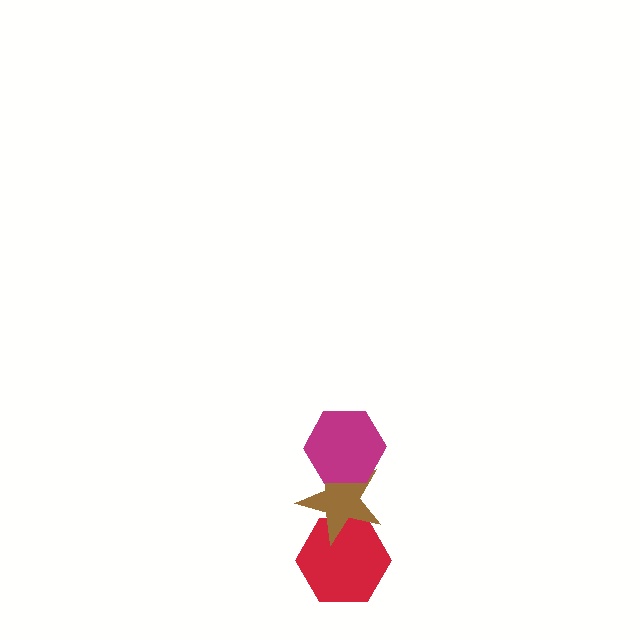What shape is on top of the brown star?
The magenta hexagon is on top of the brown star.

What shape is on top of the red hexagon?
The brown star is on top of the red hexagon.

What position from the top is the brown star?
The brown star is 2nd from the top.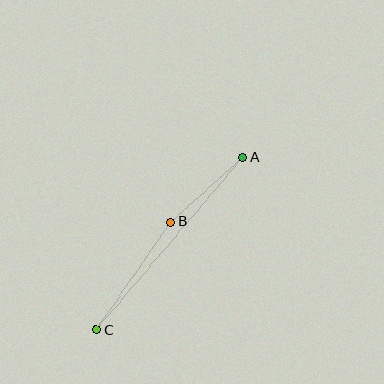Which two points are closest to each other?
Points A and B are closest to each other.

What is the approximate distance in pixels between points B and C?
The distance between B and C is approximately 131 pixels.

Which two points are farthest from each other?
Points A and C are farthest from each other.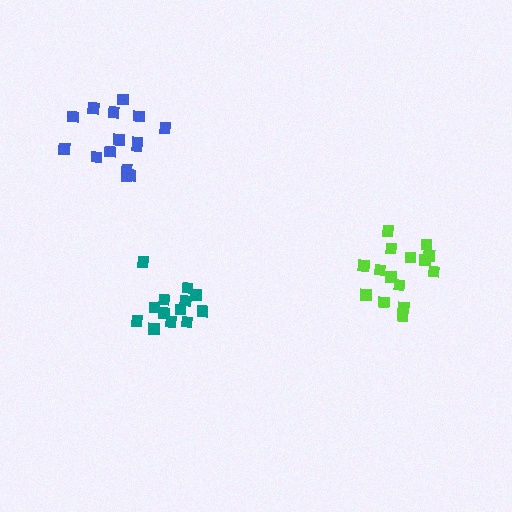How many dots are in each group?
Group 1: 13 dots, Group 2: 15 dots, Group 3: 15 dots (43 total).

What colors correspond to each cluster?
The clusters are colored: teal, lime, blue.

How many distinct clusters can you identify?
There are 3 distinct clusters.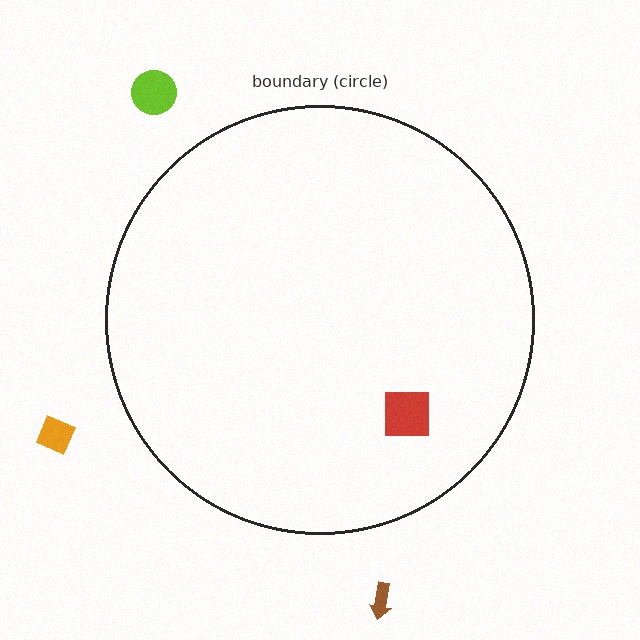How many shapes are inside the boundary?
1 inside, 3 outside.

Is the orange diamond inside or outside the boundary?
Outside.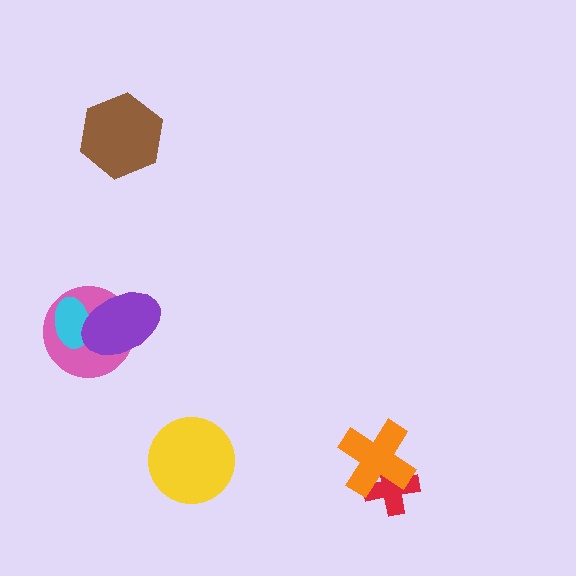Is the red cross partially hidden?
Yes, it is partially covered by another shape.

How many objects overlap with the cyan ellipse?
2 objects overlap with the cyan ellipse.